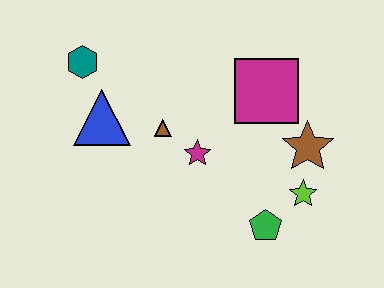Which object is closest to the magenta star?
The brown triangle is closest to the magenta star.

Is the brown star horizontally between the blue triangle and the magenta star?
No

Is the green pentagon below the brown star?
Yes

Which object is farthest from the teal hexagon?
The lime star is farthest from the teal hexagon.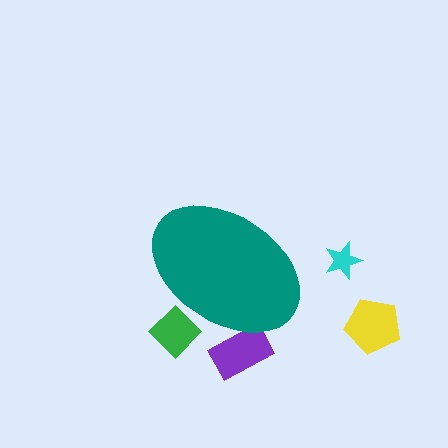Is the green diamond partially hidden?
Yes, the green diamond is partially hidden behind the teal ellipse.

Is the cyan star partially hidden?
No, the cyan star is fully visible.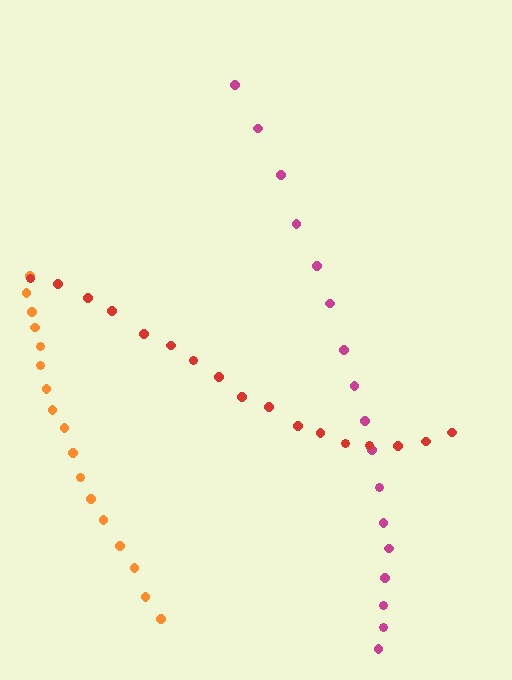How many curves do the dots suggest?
There are 3 distinct paths.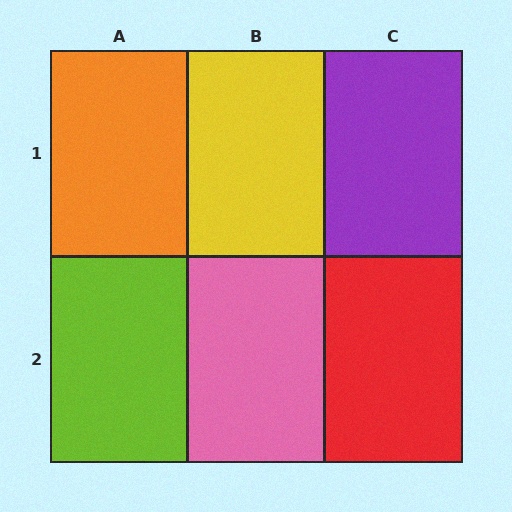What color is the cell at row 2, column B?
Pink.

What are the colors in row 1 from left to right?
Orange, yellow, purple.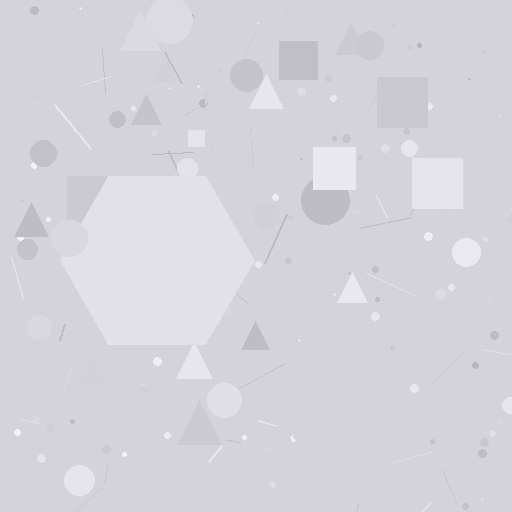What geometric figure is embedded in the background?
A hexagon is embedded in the background.